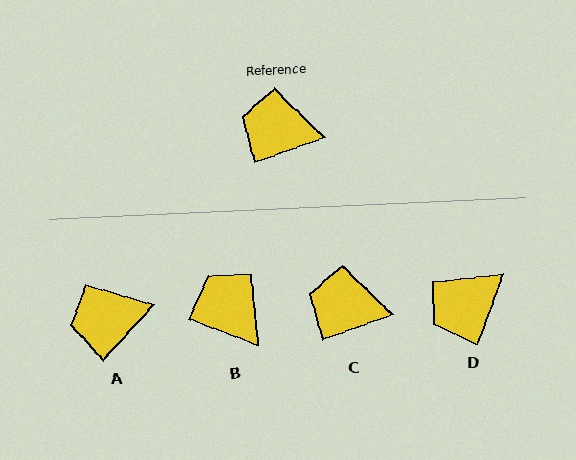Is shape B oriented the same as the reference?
No, it is off by about 40 degrees.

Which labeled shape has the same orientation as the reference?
C.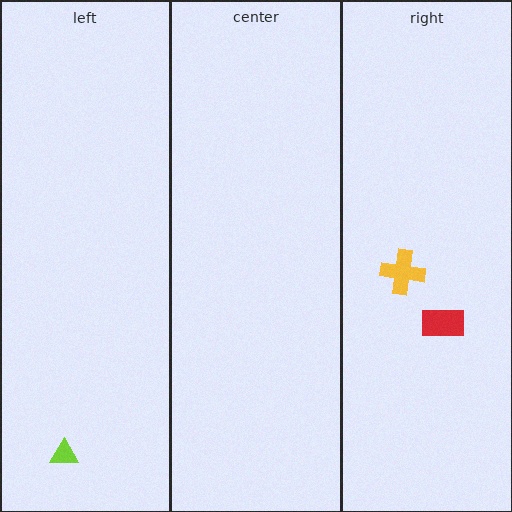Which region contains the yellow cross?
The right region.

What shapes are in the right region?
The yellow cross, the red rectangle.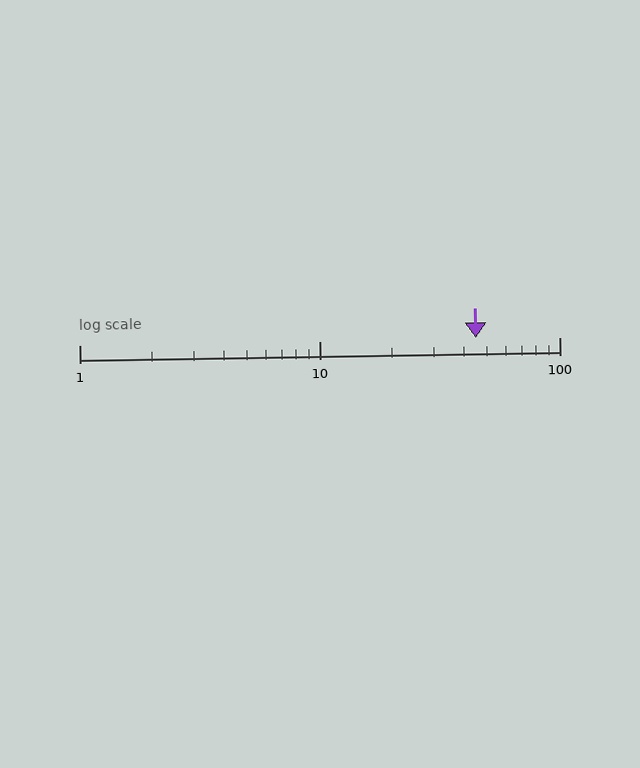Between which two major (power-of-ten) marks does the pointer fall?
The pointer is between 10 and 100.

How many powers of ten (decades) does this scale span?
The scale spans 2 decades, from 1 to 100.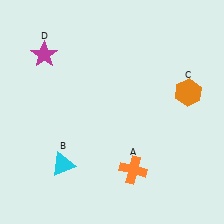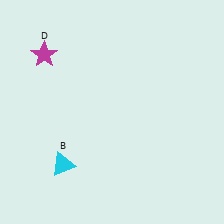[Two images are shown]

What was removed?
The orange hexagon (C), the orange cross (A) were removed in Image 2.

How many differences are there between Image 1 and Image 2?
There are 2 differences between the two images.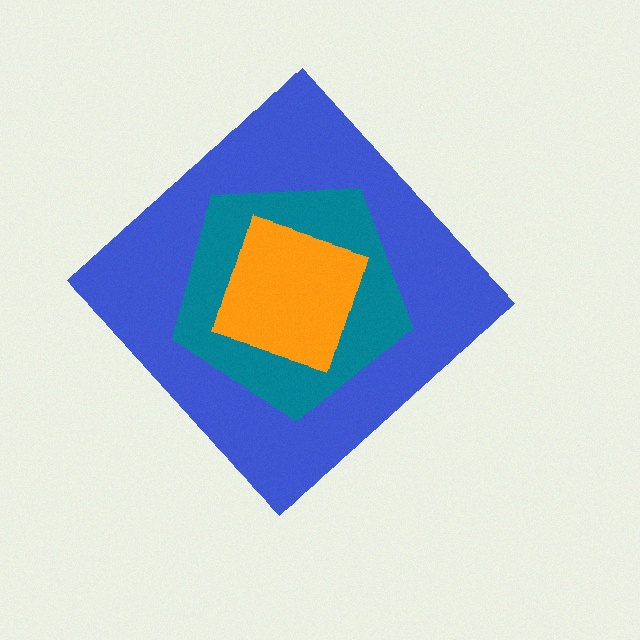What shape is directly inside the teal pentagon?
The orange square.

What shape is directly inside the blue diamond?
The teal pentagon.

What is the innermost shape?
The orange square.